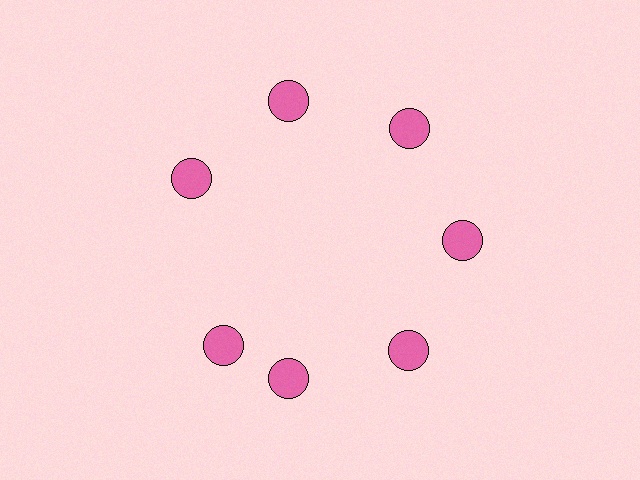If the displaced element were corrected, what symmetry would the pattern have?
It would have 7-fold rotational symmetry — the pattern would map onto itself every 51 degrees.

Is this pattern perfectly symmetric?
No. The 7 pink circles are arranged in a ring, but one element near the 8 o'clock position is rotated out of alignment along the ring, breaking the 7-fold rotational symmetry.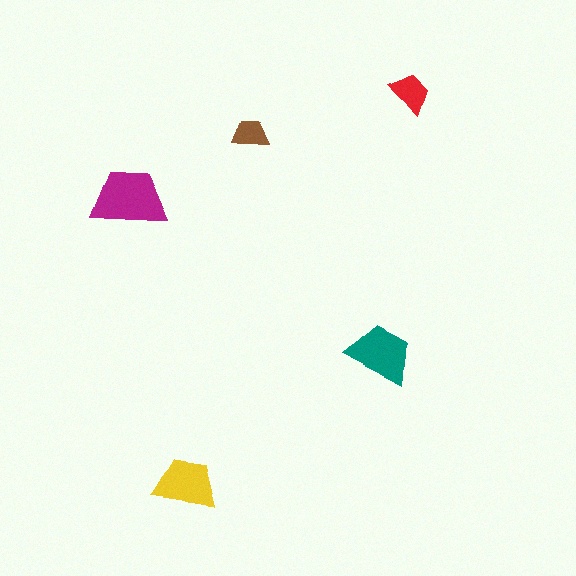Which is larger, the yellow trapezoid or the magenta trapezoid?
The magenta one.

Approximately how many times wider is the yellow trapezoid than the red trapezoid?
About 1.5 times wider.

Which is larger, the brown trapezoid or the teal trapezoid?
The teal one.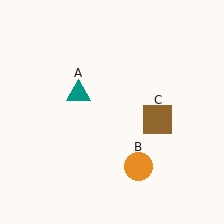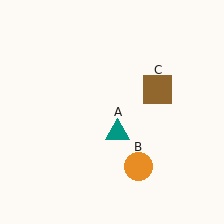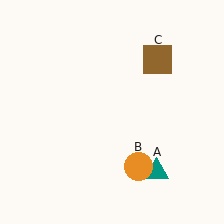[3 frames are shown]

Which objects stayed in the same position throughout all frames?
Orange circle (object B) remained stationary.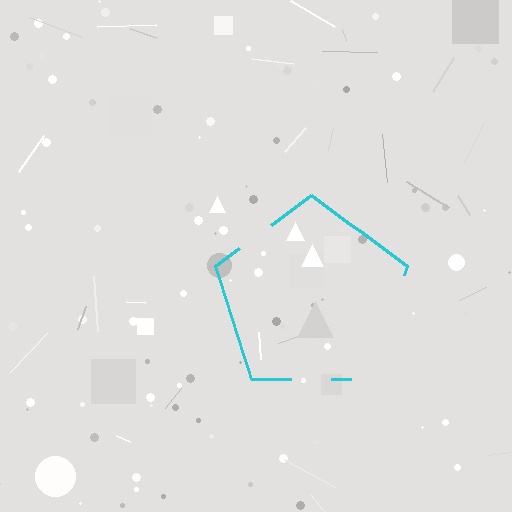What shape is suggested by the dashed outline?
The dashed outline suggests a pentagon.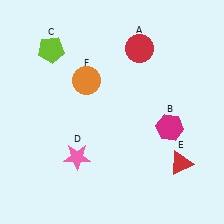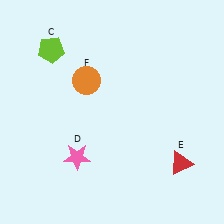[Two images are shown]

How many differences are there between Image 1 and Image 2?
There are 2 differences between the two images.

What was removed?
The red circle (A), the magenta hexagon (B) were removed in Image 2.